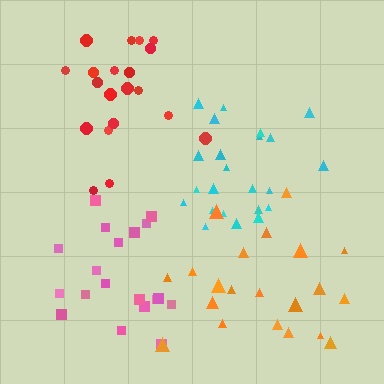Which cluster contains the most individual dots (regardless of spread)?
Cyan (23).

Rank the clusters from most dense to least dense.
cyan, pink, red, orange.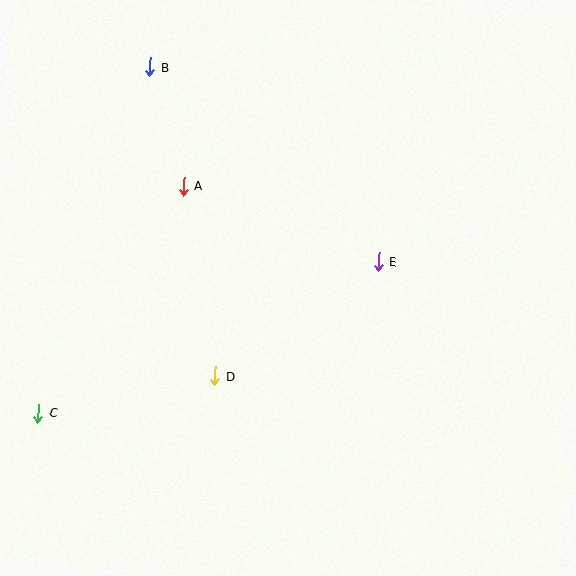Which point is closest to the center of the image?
Point E at (379, 262) is closest to the center.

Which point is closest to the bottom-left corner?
Point C is closest to the bottom-left corner.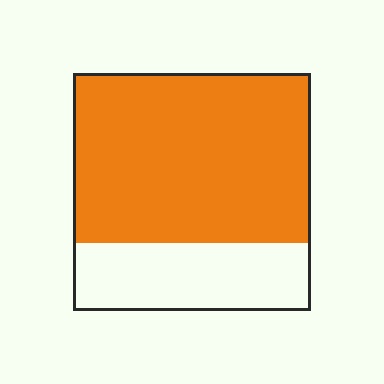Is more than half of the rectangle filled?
Yes.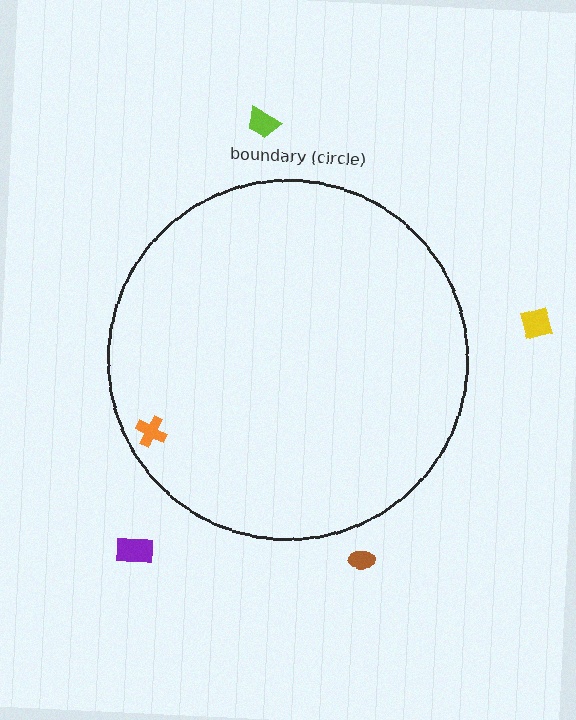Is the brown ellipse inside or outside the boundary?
Outside.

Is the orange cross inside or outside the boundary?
Inside.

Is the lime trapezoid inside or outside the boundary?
Outside.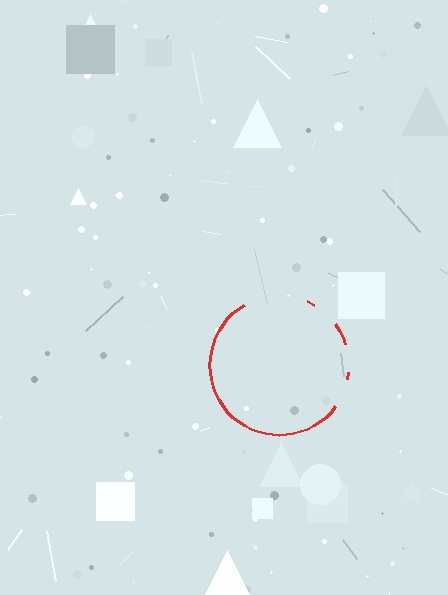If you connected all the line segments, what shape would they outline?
They would outline a circle.